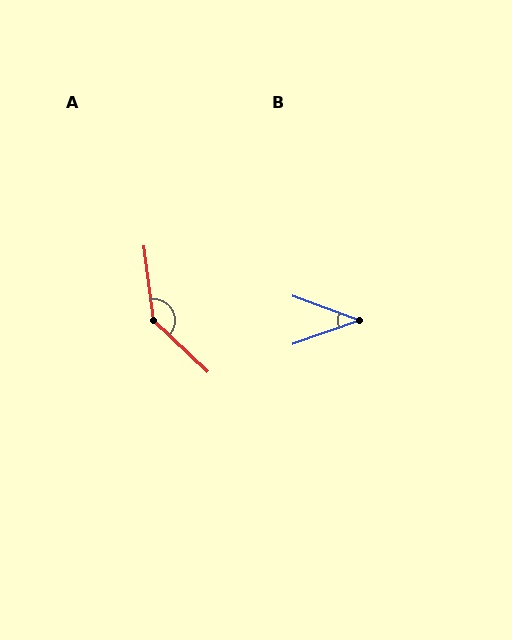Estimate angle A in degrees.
Approximately 140 degrees.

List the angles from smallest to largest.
B (40°), A (140°).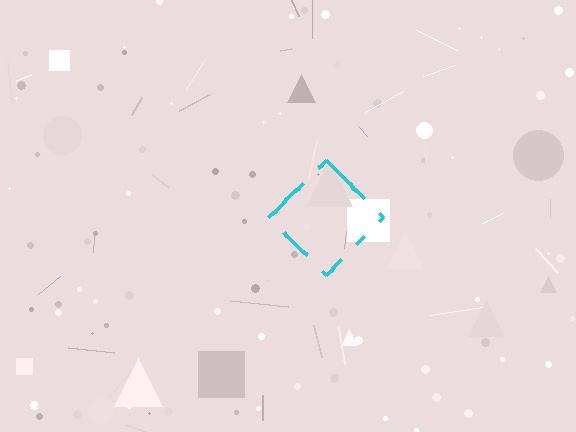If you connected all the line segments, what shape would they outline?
They would outline a diamond.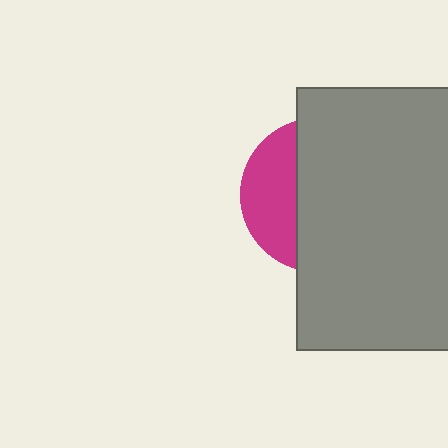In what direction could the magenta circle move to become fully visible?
The magenta circle could move left. That would shift it out from behind the gray rectangle entirely.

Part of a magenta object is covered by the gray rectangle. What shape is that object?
It is a circle.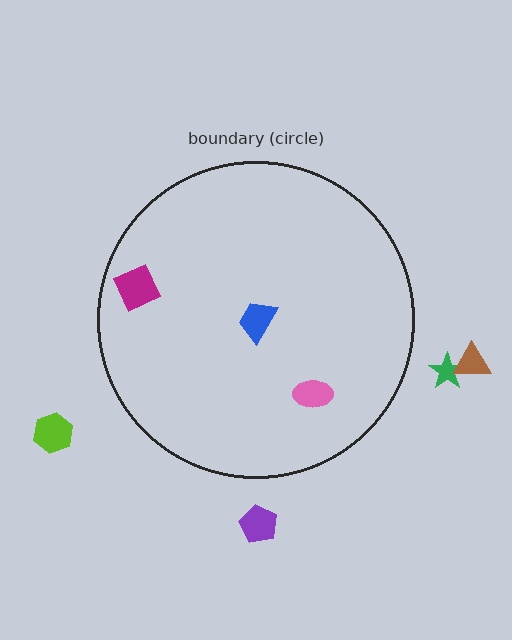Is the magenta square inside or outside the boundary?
Inside.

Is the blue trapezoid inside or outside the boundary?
Inside.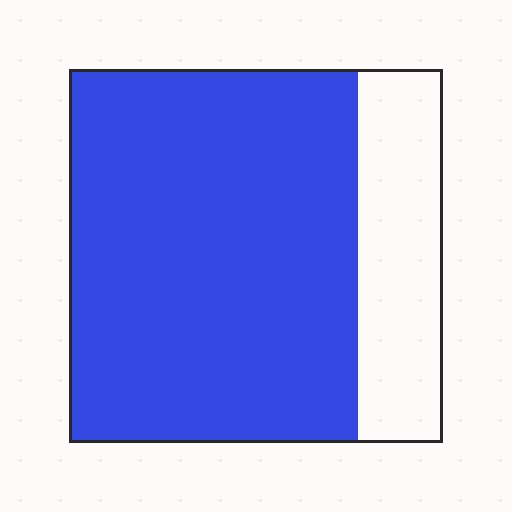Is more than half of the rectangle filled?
Yes.